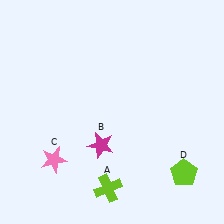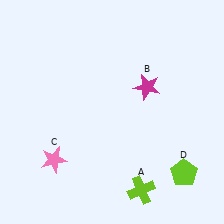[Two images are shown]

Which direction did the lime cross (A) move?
The lime cross (A) moved right.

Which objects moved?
The objects that moved are: the lime cross (A), the magenta star (B).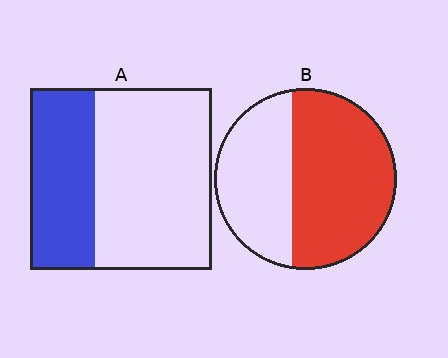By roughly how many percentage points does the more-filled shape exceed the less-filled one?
By roughly 25 percentage points (B over A).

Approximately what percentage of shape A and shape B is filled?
A is approximately 35% and B is approximately 60%.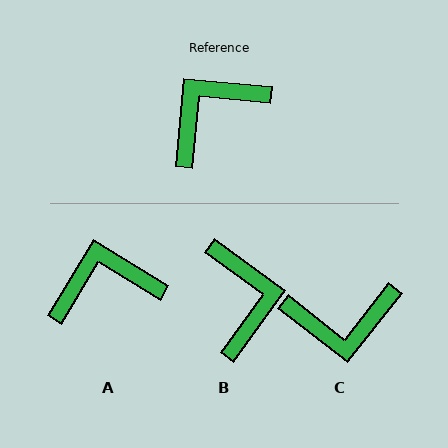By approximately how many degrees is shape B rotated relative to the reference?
Approximately 121 degrees clockwise.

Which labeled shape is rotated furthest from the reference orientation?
C, about 147 degrees away.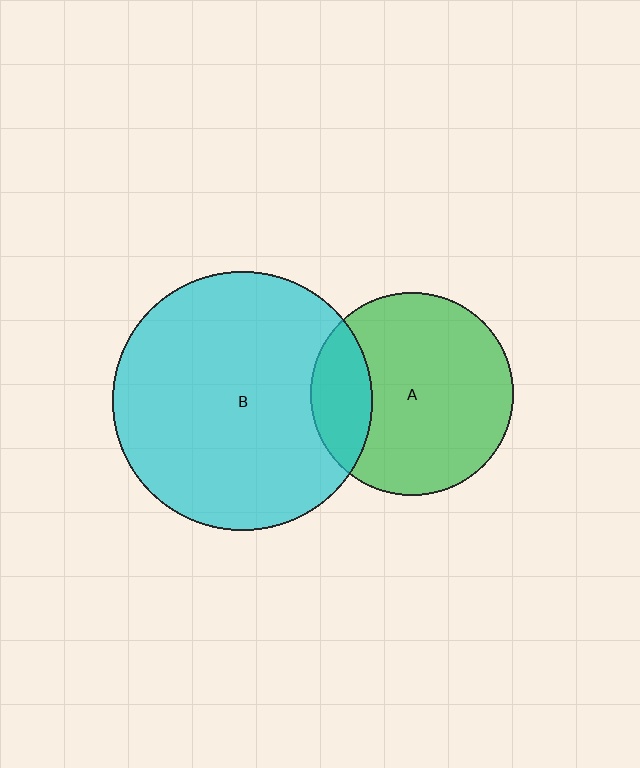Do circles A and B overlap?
Yes.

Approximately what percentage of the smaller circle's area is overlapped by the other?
Approximately 20%.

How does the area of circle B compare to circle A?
Approximately 1.6 times.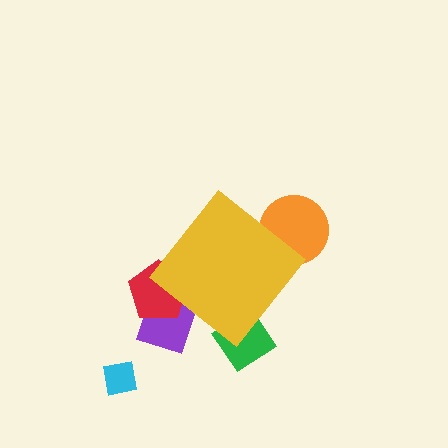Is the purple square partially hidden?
Yes, the purple square is partially hidden behind the yellow diamond.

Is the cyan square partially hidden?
No, the cyan square is fully visible.